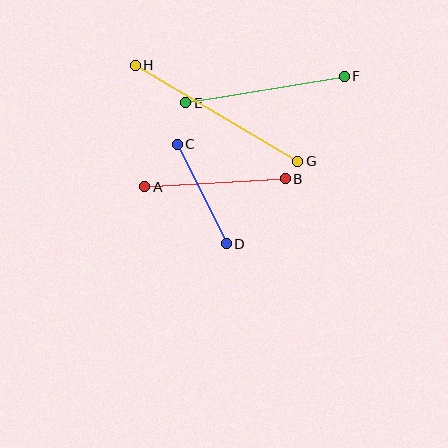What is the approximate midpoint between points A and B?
The midpoint is at approximately (215, 183) pixels.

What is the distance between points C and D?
The distance is approximately 111 pixels.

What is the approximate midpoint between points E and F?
The midpoint is at approximately (265, 89) pixels.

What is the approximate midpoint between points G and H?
The midpoint is at approximately (217, 113) pixels.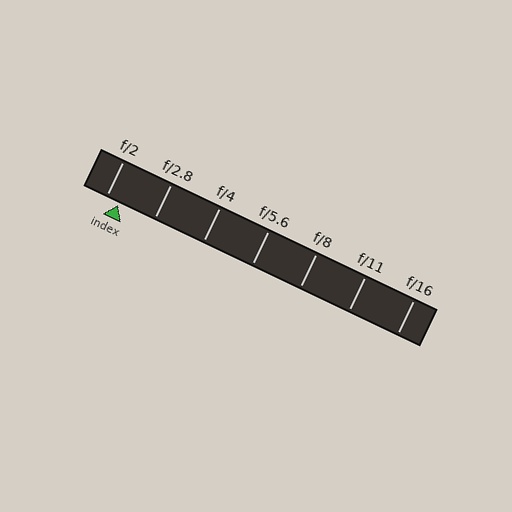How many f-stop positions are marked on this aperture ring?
There are 7 f-stop positions marked.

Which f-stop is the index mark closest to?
The index mark is closest to f/2.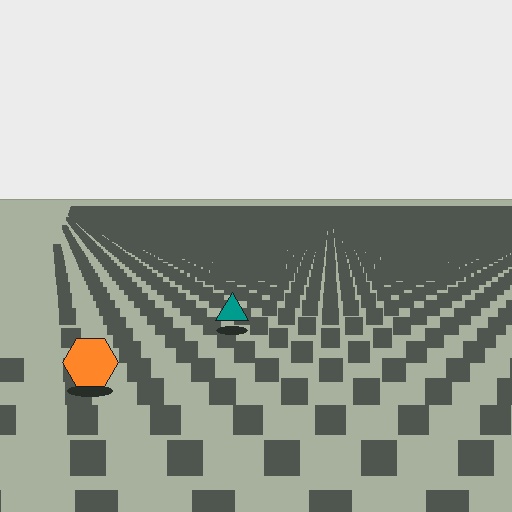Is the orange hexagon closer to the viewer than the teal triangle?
Yes. The orange hexagon is closer — you can tell from the texture gradient: the ground texture is coarser near it.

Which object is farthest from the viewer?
The teal triangle is farthest from the viewer. It appears smaller and the ground texture around it is denser.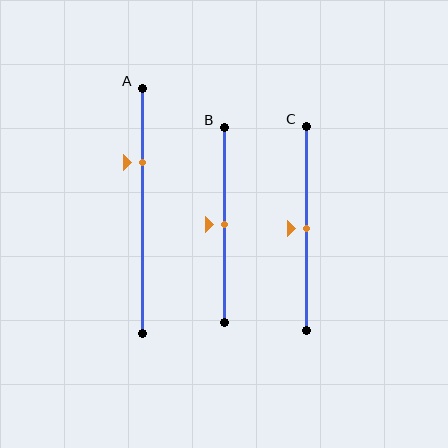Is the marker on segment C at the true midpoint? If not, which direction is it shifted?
Yes, the marker on segment C is at the true midpoint.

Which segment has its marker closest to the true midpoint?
Segment B has its marker closest to the true midpoint.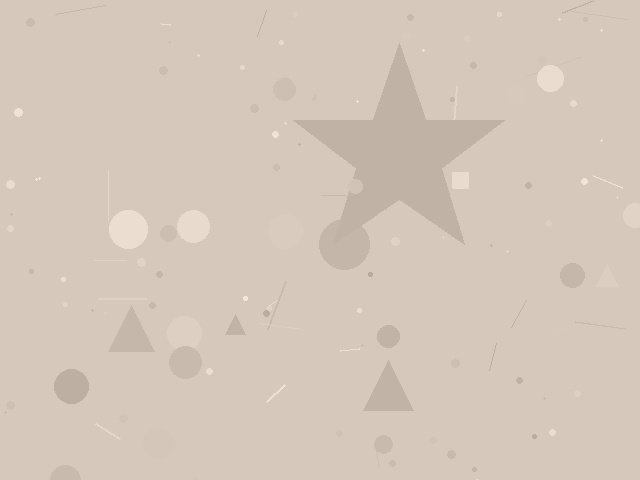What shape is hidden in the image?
A star is hidden in the image.